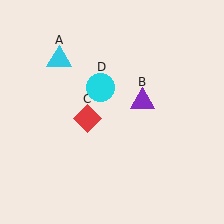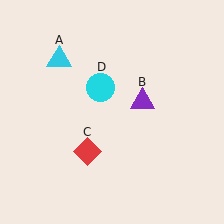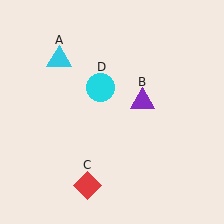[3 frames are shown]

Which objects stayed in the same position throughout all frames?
Cyan triangle (object A) and purple triangle (object B) and cyan circle (object D) remained stationary.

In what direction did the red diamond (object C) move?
The red diamond (object C) moved down.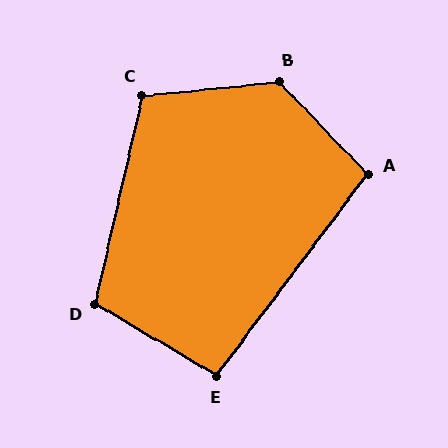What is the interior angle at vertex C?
Approximately 109 degrees (obtuse).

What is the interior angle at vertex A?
Approximately 99 degrees (obtuse).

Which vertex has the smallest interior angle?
E, at approximately 96 degrees.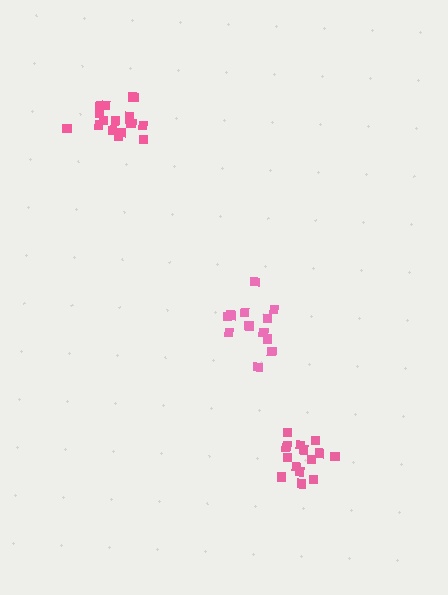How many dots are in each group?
Group 1: 17 dots, Group 2: 13 dots, Group 3: 15 dots (45 total).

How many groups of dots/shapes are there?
There are 3 groups.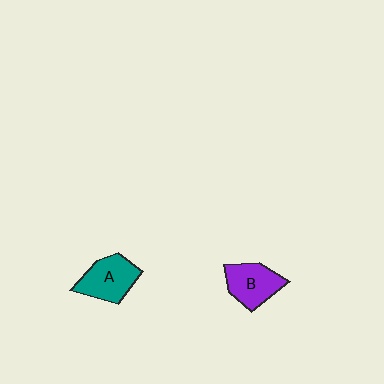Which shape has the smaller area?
Shape B (purple).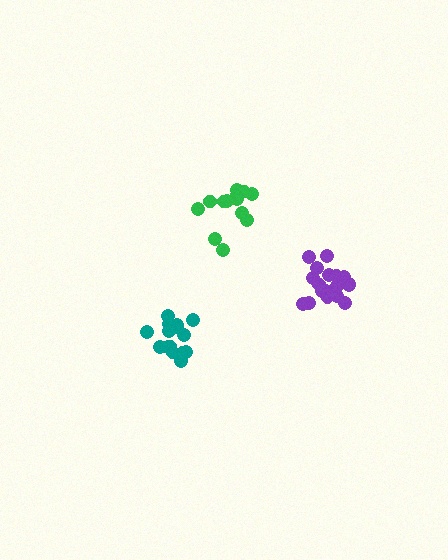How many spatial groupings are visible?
There are 3 spatial groupings.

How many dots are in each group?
Group 1: 16 dots, Group 2: 13 dots, Group 3: 18 dots (47 total).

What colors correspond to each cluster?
The clusters are colored: teal, green, purple.